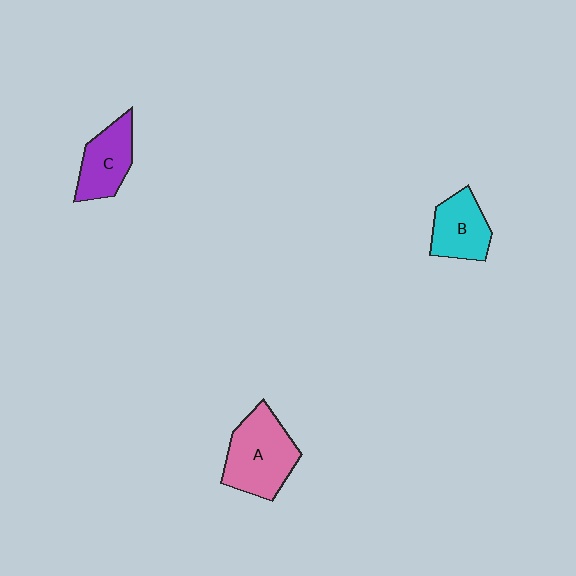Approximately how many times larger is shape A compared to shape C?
Approximately 1.5 times.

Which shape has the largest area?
Shape A (pink).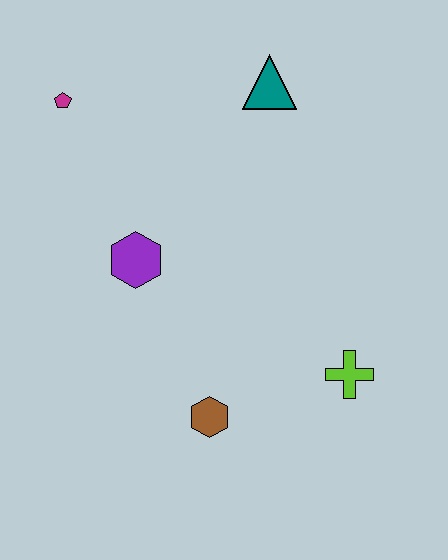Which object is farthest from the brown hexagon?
The magenta pentagon is farthest from the brown hexagon.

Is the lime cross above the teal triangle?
No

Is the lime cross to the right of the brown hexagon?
Yes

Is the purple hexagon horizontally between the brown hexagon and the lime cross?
No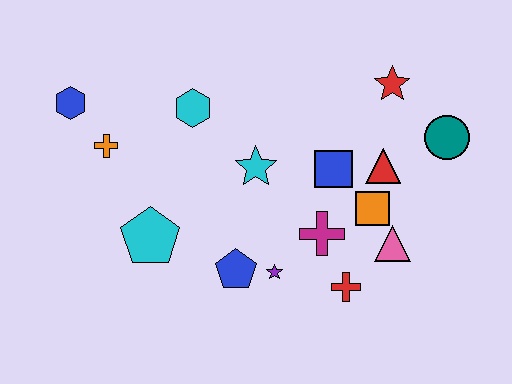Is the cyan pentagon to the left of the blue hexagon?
No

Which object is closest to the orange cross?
The blue hexagon is closest to the orange cross.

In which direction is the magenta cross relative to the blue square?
The magenta cross is below the blue square.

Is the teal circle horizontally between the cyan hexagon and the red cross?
No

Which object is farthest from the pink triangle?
The blue hexagon is farthest from the pink triangle.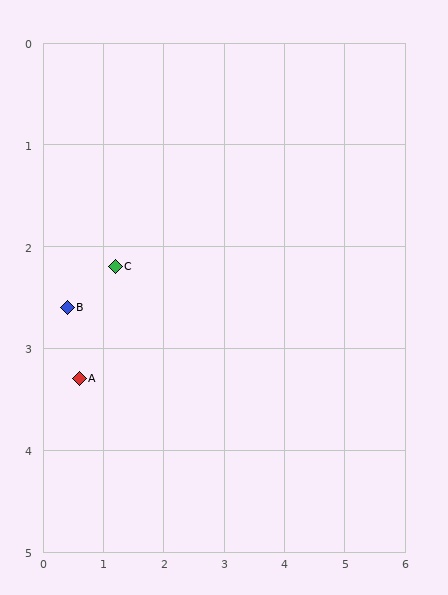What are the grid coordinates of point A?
Point A is at approximately (0.6, 3.3).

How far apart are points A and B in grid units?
Points A and B are about 0.7 grid units apart.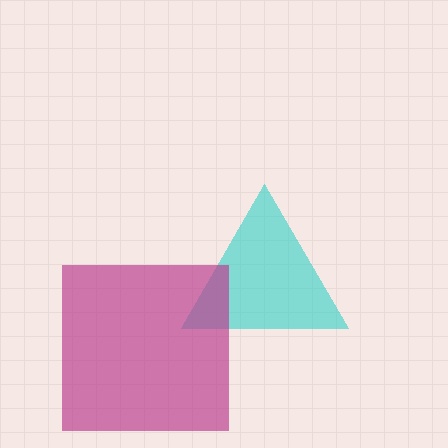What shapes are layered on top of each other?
The layered shapes are: a cyan triangle, a magenta square.